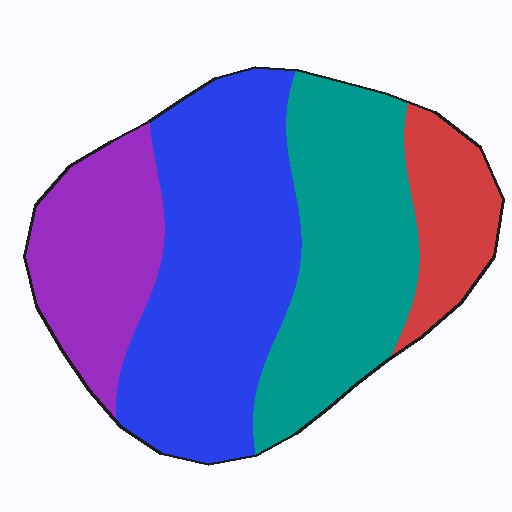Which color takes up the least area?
Red, at roughly 10%.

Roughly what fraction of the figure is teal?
Teal takes up between a quarter and a half of the figure.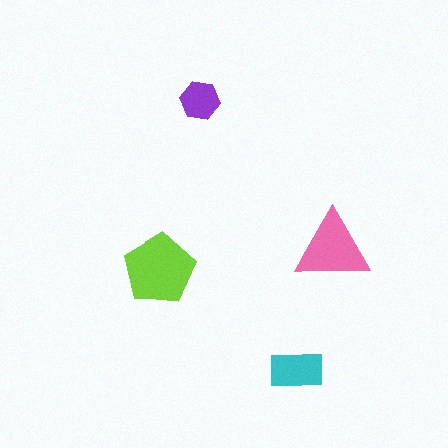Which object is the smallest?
The purple hexagon.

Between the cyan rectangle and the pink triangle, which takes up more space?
The pink triangle.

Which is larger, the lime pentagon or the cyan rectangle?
The lime pentagon.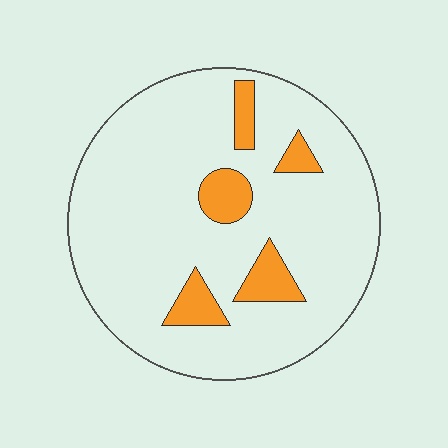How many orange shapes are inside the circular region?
5.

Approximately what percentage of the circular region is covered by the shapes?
Approximately 10%.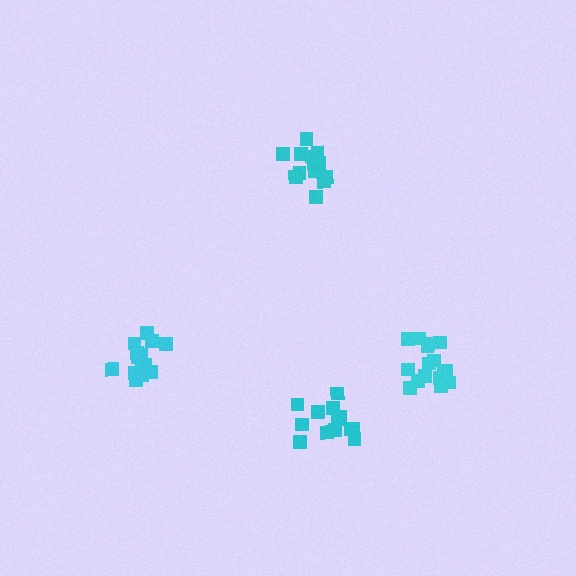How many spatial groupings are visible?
There are 4 spatial groupings.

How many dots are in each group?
Group 1: 14 dots, Group 2: 15 dots, Group 3: 14 dots, Group 4: 17 dots (60 total).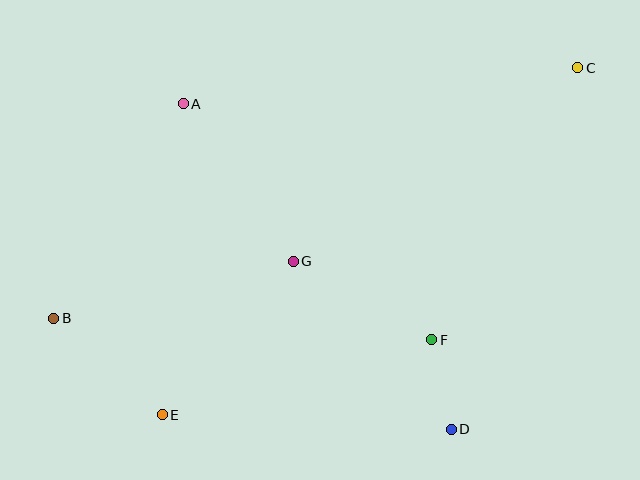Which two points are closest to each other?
Points D and F are closest to each other.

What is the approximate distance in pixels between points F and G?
The distance between F and G is approximately 159 pixels.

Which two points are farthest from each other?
Points B and C are farthest from each other.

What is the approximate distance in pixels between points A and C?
The distance between A and C is approximately 396 pixels.